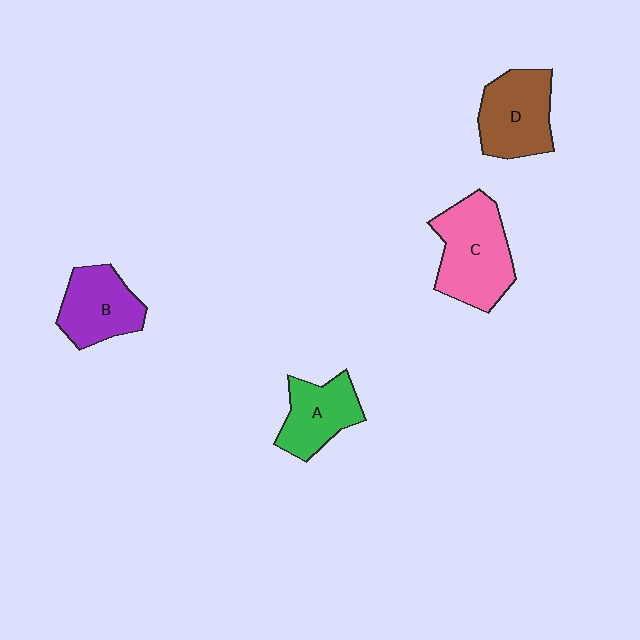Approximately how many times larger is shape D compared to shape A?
Approximately 1.2 times.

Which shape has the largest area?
Shape C (pink).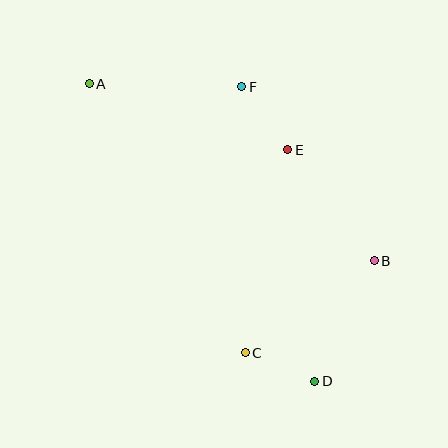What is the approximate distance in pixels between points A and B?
The distance between A and B is approximately 335 pixels.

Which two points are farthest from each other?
Points A and D are farthest from each other.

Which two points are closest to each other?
Points C and D are closest to each other.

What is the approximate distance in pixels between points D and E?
The distance between D and E is approximately 233 pixels.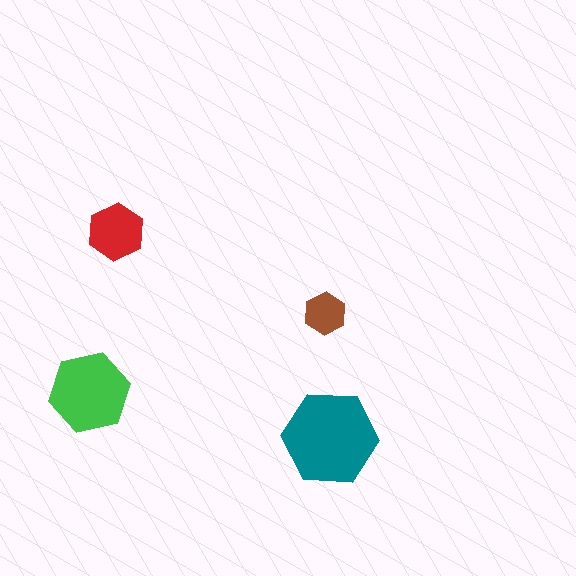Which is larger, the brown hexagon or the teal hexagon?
The teal one.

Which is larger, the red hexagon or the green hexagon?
The green one.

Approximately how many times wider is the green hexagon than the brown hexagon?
About 2 times wider.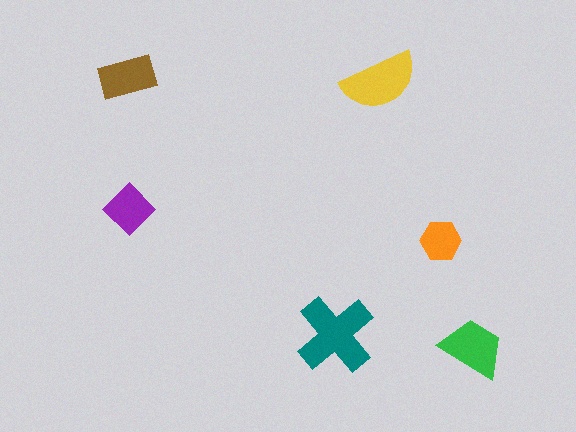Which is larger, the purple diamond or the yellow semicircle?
The yellow semicircle.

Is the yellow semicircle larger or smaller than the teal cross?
Smaller.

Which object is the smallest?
The orange hexagon.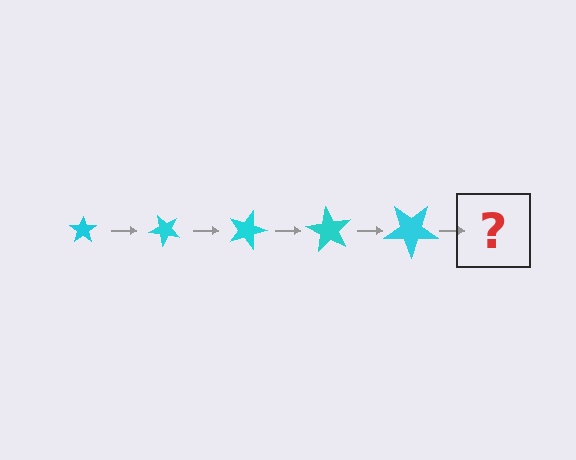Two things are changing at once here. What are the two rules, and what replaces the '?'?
The two rules are that the star grows larger each step and it rotates 45 degrees each step. The '?' should be a star, larger than the previous one and rotated 225 degrees from the start.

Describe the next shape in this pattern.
It should be a star, larger than the previous one and rotated 225 degrees from the start.